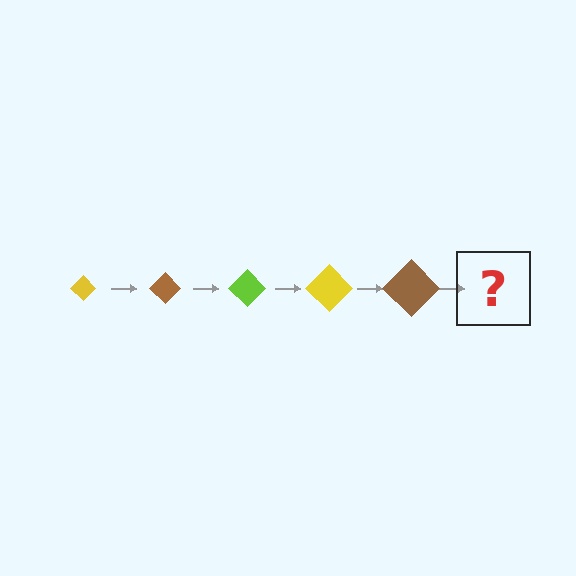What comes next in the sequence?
The next element should be a lime diamond, larger than the previous one.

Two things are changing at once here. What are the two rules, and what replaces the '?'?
The two rules are that the diamond grows larger each step and the color cycles through yellow, brown, and lime. The '?' should be a lime diamond, larger than the previous one.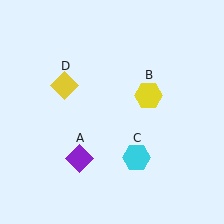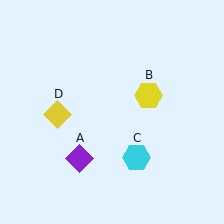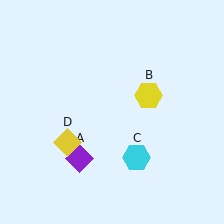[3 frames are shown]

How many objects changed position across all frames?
1 object changed position: yellow diamond (object D).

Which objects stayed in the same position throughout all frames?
Purple diamond (object A) and yellow hexagon (object B) and cyan hexagon (object C) remained stationary.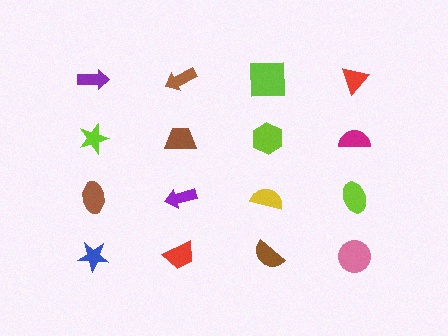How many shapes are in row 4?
4 shapes.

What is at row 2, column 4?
A magenta semicircle.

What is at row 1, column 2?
A brown arrow.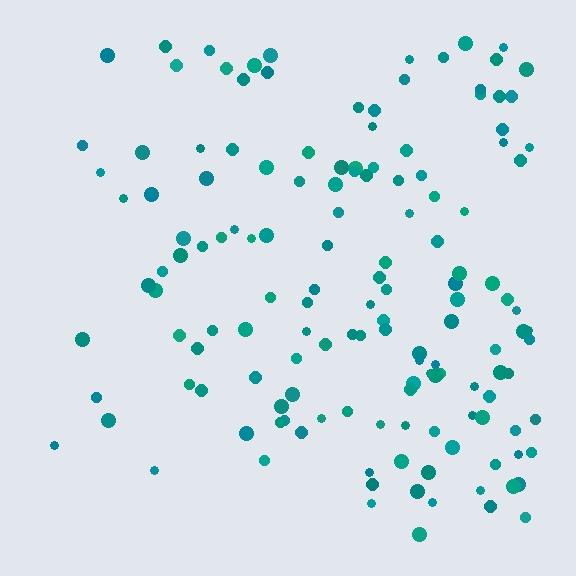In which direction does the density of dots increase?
From left to right, with the right side densest.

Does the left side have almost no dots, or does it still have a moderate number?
Still a moderate number, just noticeably fewer than the right.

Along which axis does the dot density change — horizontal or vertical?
Horizontal.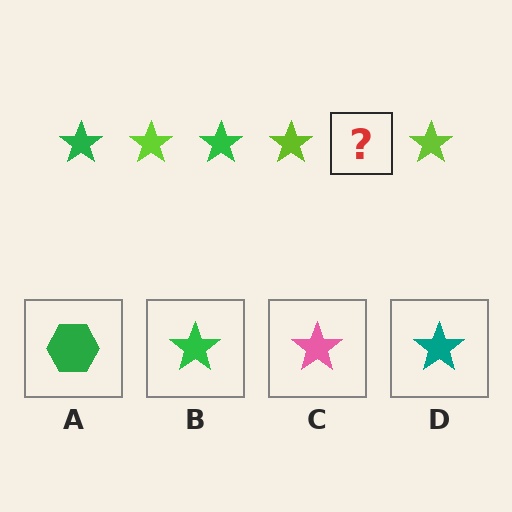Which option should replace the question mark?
Option B.